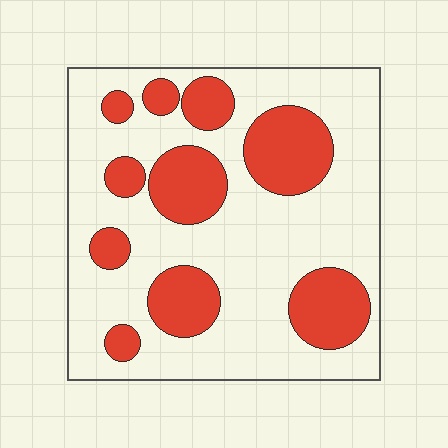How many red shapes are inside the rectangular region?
10.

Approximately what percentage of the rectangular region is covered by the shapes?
Approximately 30%.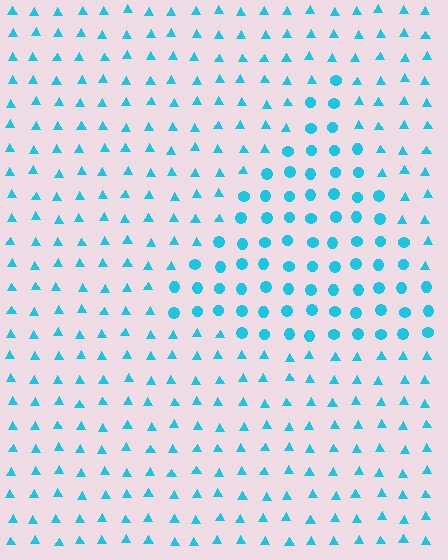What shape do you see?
I see a triangle.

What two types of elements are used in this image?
The image uses circles inside the triangle region and triangles outside it.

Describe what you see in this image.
The image is filled with small cyan elements arranged in a uniform grid. A triangle-shaped region contains circles, while the surrounding area contains triangles. The boundary is defined purely by the change in element shape.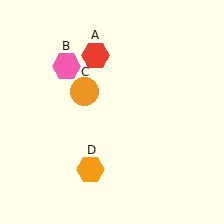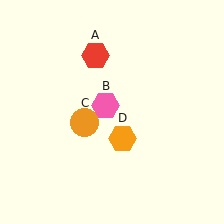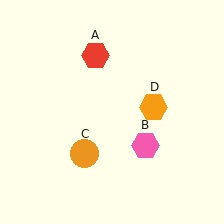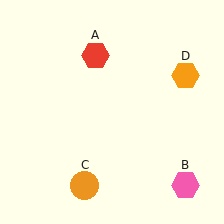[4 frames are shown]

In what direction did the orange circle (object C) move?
The orange circle (object C) moved down.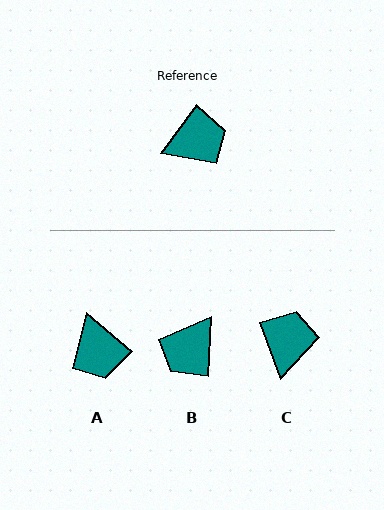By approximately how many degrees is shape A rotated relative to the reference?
Approximately 94 degrees clockwise.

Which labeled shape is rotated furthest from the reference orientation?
B, about 146 degrees away.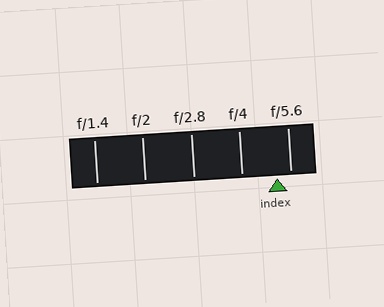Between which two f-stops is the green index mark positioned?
The index mark is between f/4 and f/5.6.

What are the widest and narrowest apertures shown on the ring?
The widest aperture shown is f/1.4 and the narrowest is f/5.6.